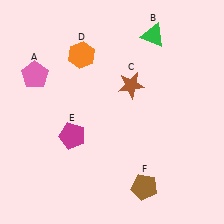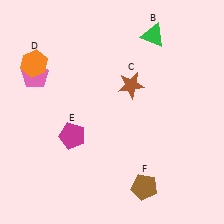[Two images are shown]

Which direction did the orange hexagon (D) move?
The orange hexagon (D) moved left.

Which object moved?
The orange hexagon (D) moved left.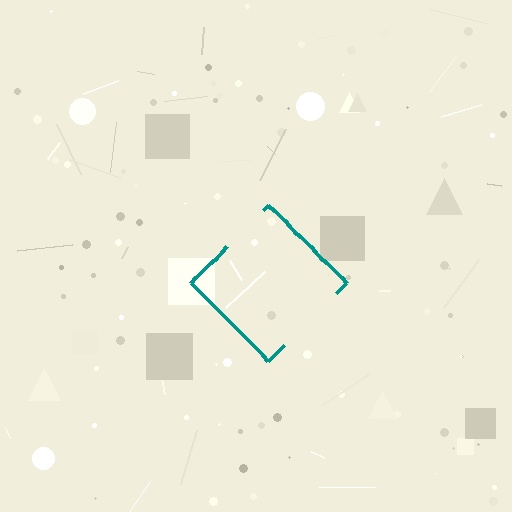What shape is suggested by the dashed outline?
The dashed outline suggests a diamond.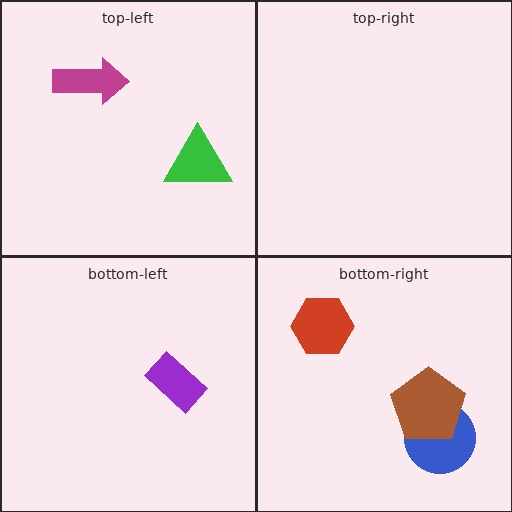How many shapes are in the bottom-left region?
1.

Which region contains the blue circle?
The bottom-right region.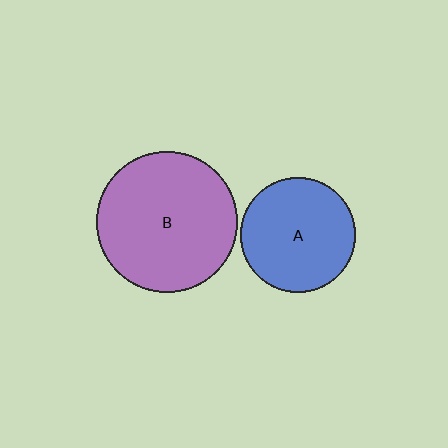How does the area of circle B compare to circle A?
Approximately 1.5 times.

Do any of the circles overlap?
No, none of the circles overlap.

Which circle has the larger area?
Circle B (purple).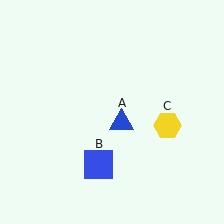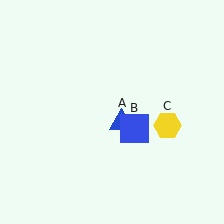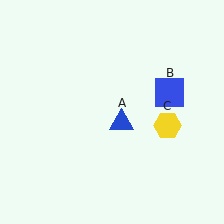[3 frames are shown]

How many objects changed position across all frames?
1 object changed position: blue square (object B).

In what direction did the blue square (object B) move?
The blue square (object B) moved up and to the right.